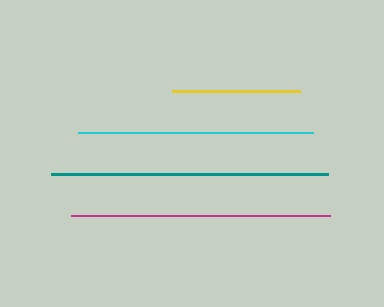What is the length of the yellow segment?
The yellow segment is approximately 128 pixels long.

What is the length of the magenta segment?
The magenta segment is approximately 259 pixels long.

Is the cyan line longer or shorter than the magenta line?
The magenta line is longer than the cyan line.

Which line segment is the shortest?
The yellow line is the shortest at approximately 128 pixels.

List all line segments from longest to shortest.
From longest to shortest: teal, magenta, cyan, yellow.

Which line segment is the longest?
The teal line is the longest at approximately 277 pixels.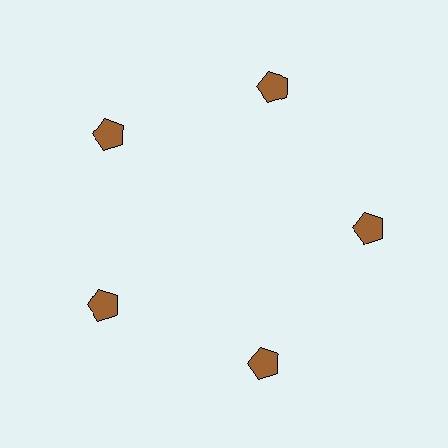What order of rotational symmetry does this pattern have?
This pattern has 5-fold rotational symmetry.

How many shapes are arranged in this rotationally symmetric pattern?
There are 5 shapes, arranged in 5 groups of 1.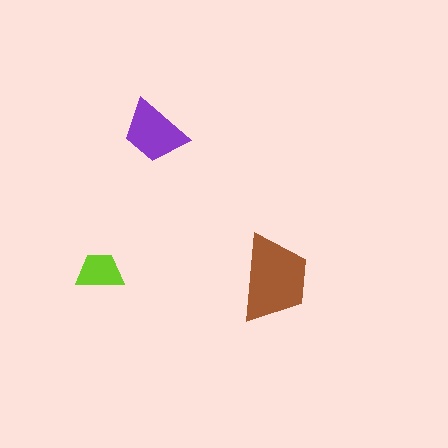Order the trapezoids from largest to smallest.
the brown one, the purple one, the lime one.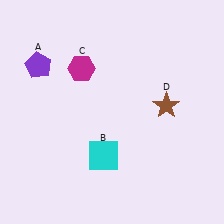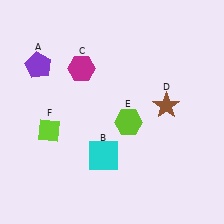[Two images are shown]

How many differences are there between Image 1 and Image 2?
There are 2 differences between the two images.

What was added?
A lime hexagon (E), a lime diamond (F) were added in Image 2.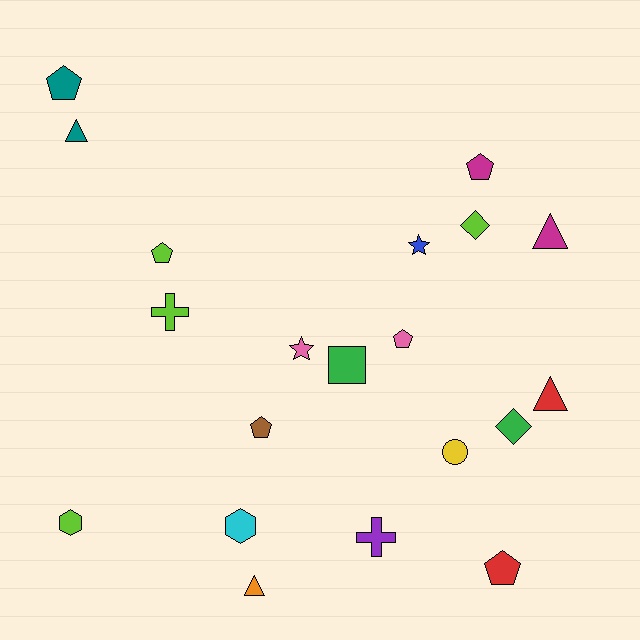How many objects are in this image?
There are 20 objects.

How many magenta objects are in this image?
There are 2 magenta objects.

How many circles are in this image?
There is 1 circle.